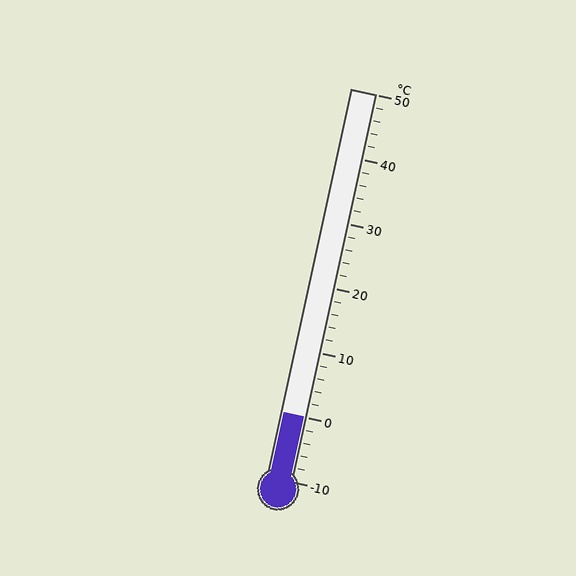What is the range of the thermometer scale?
The thermometer scale ranges from -10°C to 50°C.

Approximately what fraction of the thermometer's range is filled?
The thermometer is filled to approximately 15% of its range.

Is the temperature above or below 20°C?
The temperature is below 20°C.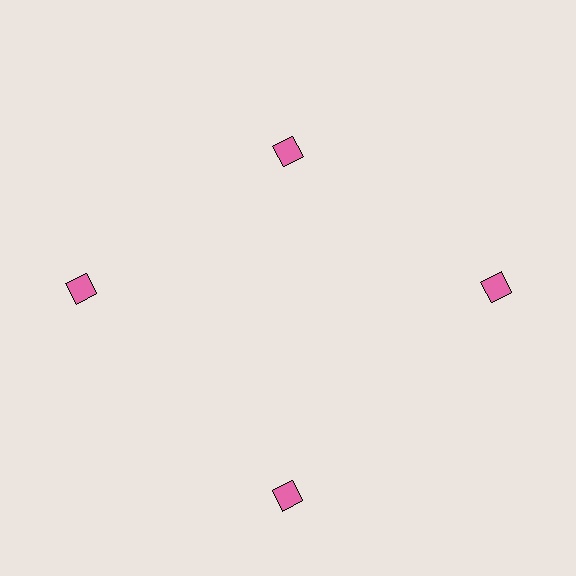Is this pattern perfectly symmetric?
No. The 4 pink diamonds are arranged in a ring, but one element near the 12 o'clock position is pulled inward toward the center, breaking the 4-fold rotational symmetry.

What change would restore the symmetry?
The symmetry would be restored by moving it outward, back onto the ring so that all 4 diamonds sit at equal angles and equal distance from the center.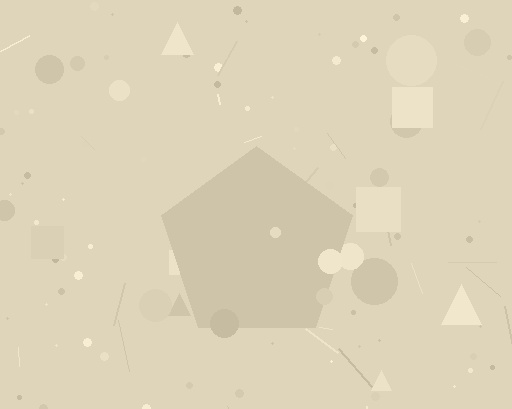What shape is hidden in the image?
A pentagon is hidden in the image.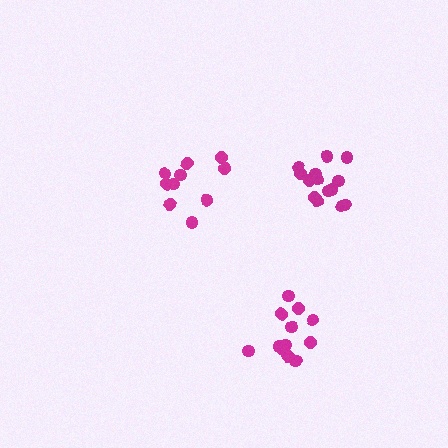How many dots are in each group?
Group 1: 10 dots, Group 2: 12 dots, Group 3: 14 dots (36 total).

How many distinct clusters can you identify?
There are 3 distinct clusters.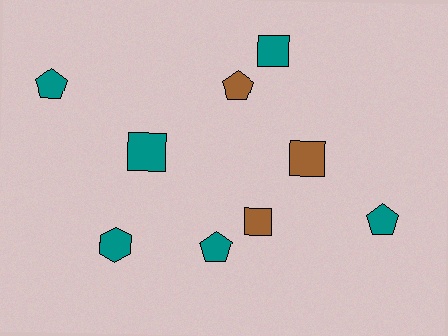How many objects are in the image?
There are 9 objects.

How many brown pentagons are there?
There is 1 brown pentagon.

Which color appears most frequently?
Teal, with 6 objects.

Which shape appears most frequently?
Pentagon, with 4 objects.